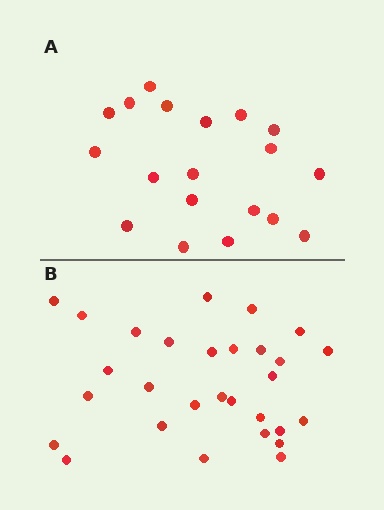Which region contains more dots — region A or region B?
Region B (the bottom region) has more dots.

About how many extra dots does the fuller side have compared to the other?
Region B has roughly 10 or so more dots than region A.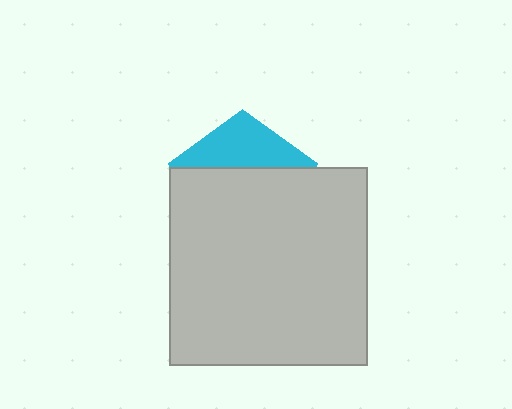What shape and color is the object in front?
The object in front is a light gray square.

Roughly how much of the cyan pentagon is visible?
A small part of it is visible (roughly 32%).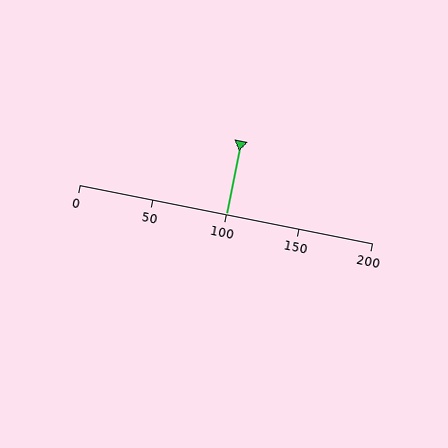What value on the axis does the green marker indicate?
The marker indicates approximately 100.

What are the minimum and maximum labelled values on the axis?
The axis runs from 0 to 200.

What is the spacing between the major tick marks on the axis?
The major ticks are spaced 50 apart.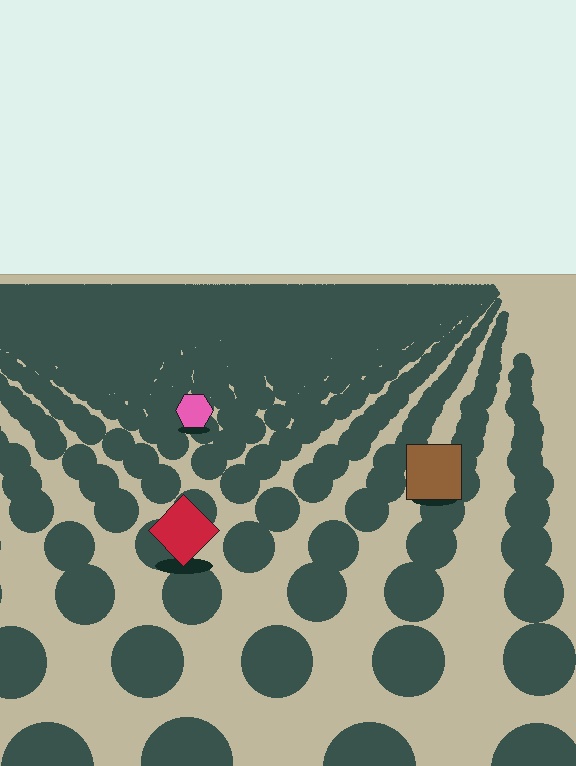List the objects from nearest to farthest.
From nearest to farthest: the red diamond, the brown square, the pink hexagon.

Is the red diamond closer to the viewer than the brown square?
Yes. The red diamond is closer — you can tell from the texture gradient: the ground texture is coarser near it.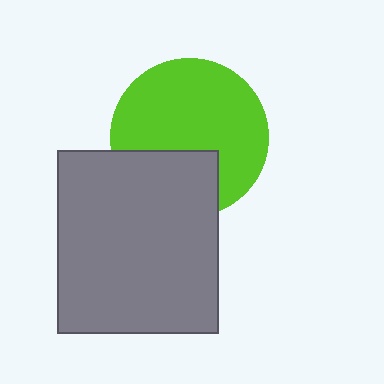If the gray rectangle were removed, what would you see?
You would see the complete lime circle.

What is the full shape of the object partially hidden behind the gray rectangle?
The partially hidden object is a lime circle.